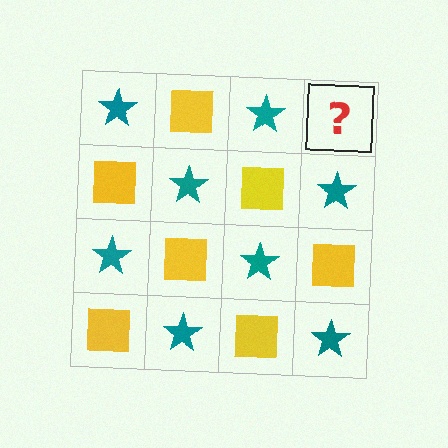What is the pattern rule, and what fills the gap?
The rule is that it alternates teal star and yellow square in a checkerboard pattern. The gap should be filled with a yellow square.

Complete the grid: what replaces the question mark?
The question mark should be replaced with a yellow square.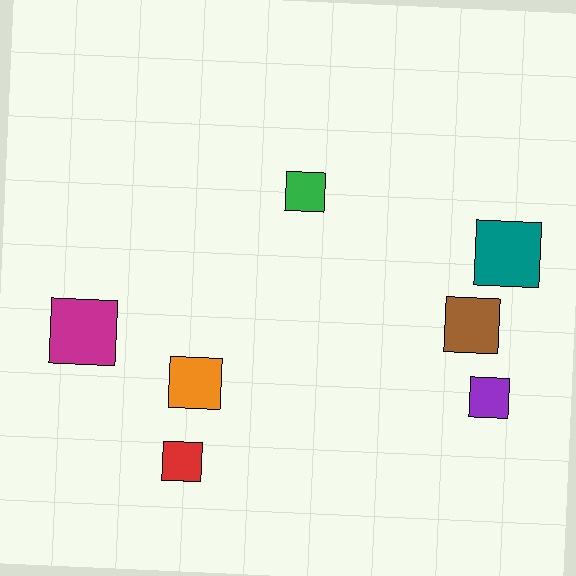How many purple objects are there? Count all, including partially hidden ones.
There is 1 purple object.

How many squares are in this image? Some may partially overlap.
There are 7 squares.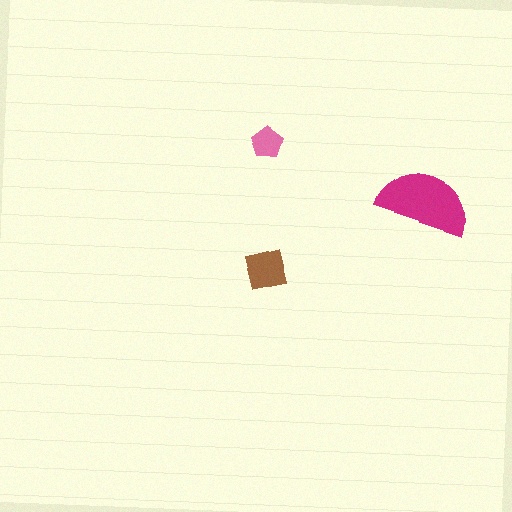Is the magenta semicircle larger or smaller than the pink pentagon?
Larger.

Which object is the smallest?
The pink pentagon.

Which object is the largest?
The magenta semicircle.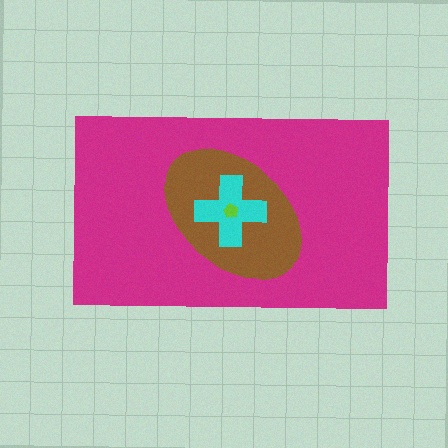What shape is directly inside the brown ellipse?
The cyan cross.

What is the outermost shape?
The magenta rectangle.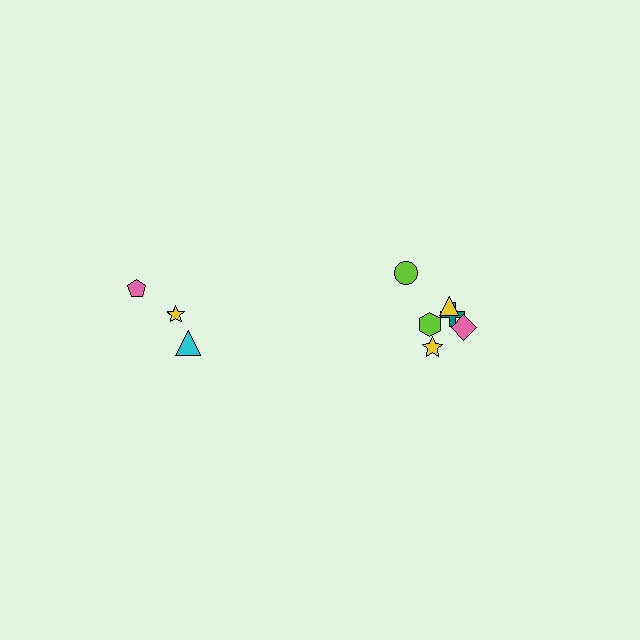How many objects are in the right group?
There are 6 objects.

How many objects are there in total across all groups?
There are 10 objects.